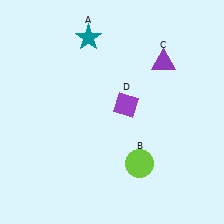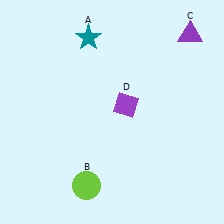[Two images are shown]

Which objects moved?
The objects that moved are: the lime circle (B), the purple triangle (C).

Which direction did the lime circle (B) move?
The lime circle (B) moved left.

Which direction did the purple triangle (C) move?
The purple triangle (C) moved up.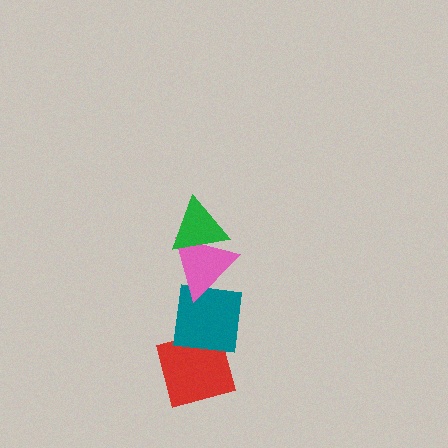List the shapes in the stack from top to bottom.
From top to bottom: the green triangle, the pink triangle, the teal square, the red square.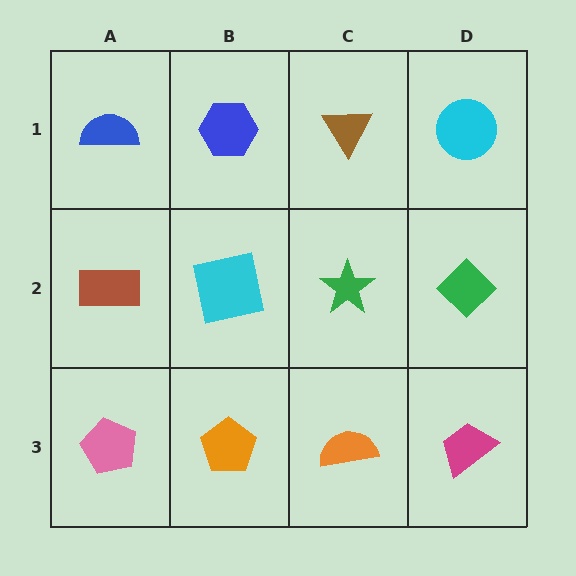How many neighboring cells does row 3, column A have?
2.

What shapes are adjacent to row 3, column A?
A brown rectangle (row 2, column A), an orange pentagon (row 3, column B).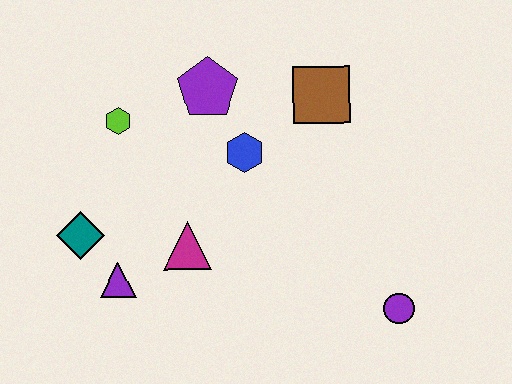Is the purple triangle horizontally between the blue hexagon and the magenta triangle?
No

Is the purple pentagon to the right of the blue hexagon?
No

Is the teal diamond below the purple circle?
No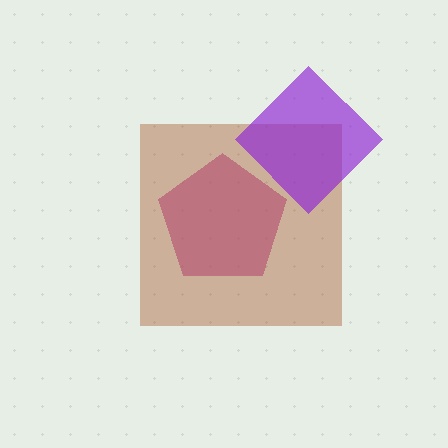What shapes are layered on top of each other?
The layered shapes are: a magenta pentagon, a brown square, a purple diamond.